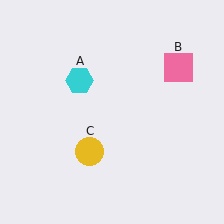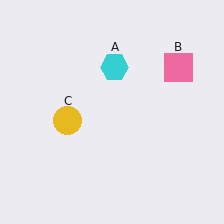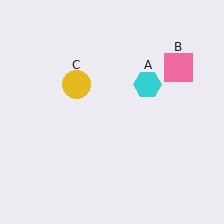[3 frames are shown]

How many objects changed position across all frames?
2 objects changed position: cyan hexagon (object A), yellow circle (object C).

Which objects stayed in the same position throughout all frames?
Pink square (object B) remained stationary.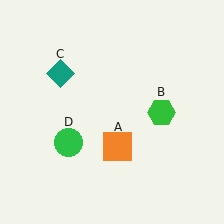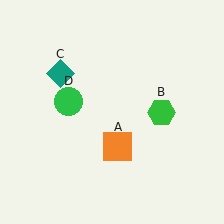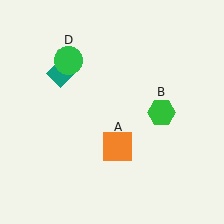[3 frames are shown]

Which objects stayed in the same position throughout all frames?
Orange square (object A) and green hexagon (object B) and teal diamond (object C) remained stationary.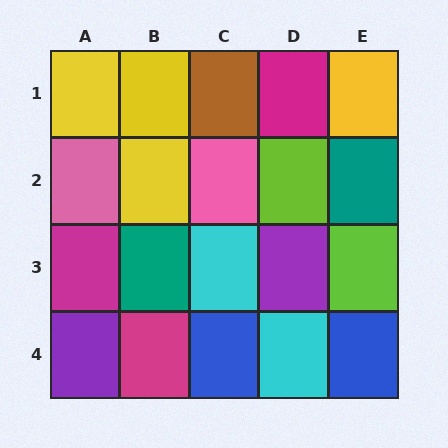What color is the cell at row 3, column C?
Cyan.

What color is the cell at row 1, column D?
Magenta.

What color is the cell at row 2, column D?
Lime.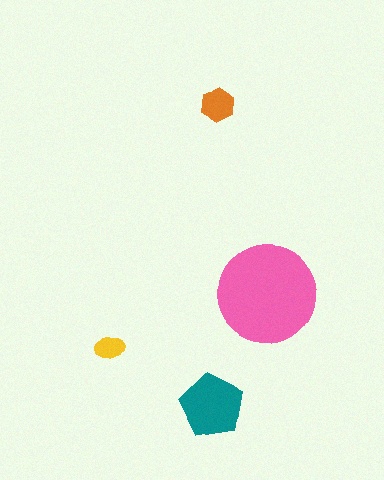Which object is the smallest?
The yellow ellipse.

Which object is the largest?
The pink circle.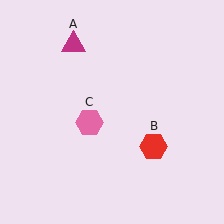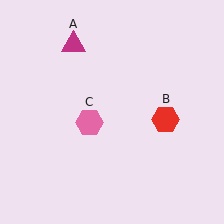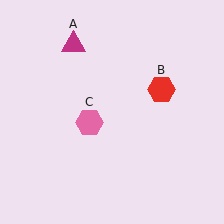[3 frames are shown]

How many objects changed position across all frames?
1 object changed position: red hexagon (object B).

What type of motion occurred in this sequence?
The red hexagon (object B) rotated counterclockwise around the center of the scene.